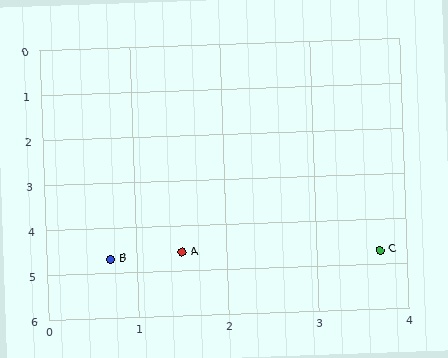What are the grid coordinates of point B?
Point B is at approximately (0.7, 4.7).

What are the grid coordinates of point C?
Point C is at approximately (3.7, 4.7).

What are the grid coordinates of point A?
Point A is at approximately (1.5, 4.6).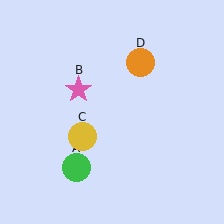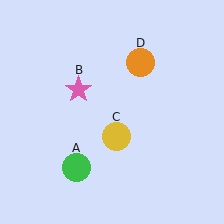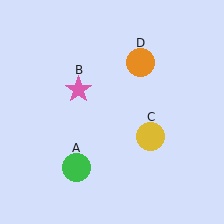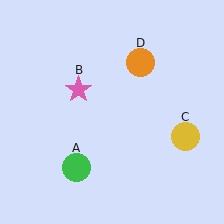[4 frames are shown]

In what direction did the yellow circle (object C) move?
The yellow circle (object C) moved right.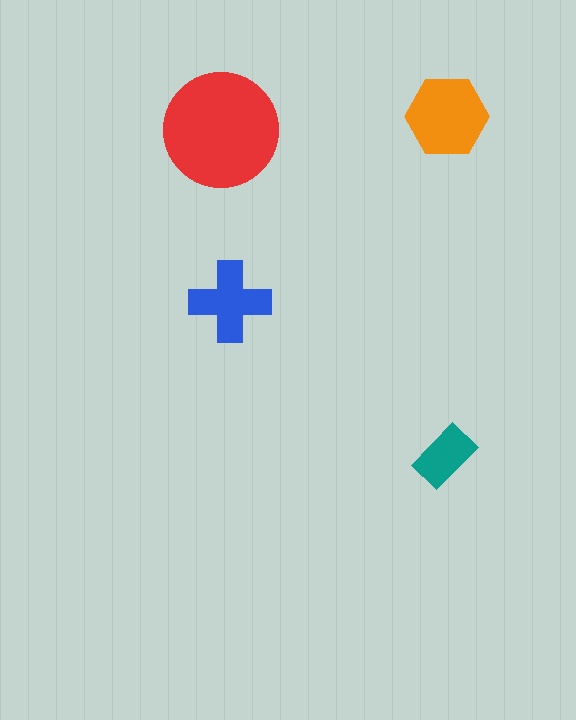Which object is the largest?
The red circle.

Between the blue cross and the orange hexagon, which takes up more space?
The orange hexagon.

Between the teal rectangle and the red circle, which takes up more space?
The red circle.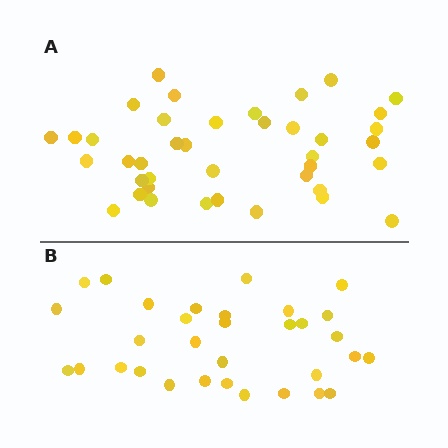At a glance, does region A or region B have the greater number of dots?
Region A (the top region) has more dots.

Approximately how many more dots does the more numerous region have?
Region A has roughly 8 or so more dots than region B.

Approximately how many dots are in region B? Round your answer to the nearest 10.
About 30 dots. (The exact count is 32, which rounds to 30.)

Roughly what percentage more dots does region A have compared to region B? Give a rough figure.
About 25% more.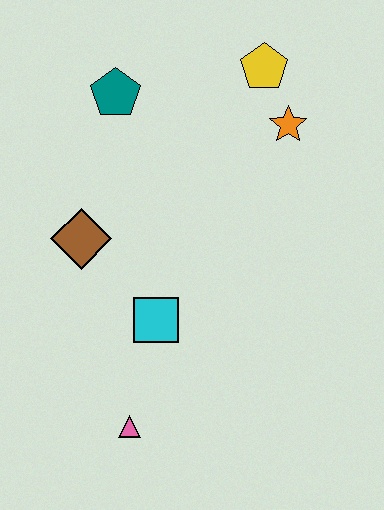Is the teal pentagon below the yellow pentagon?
Yes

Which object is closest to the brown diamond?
The cyan square is closest to the brown diamond.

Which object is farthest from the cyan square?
The yellow pentagon is farthest from the cyan square.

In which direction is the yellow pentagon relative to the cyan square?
The yellow pentagon is above the cyan square.